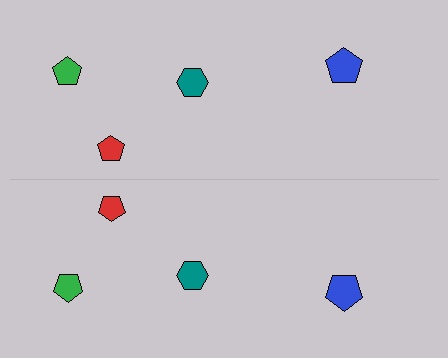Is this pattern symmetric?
Yes, this pattern has bilateral (reflection) symmetry.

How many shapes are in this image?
There are 8 shapes in this image.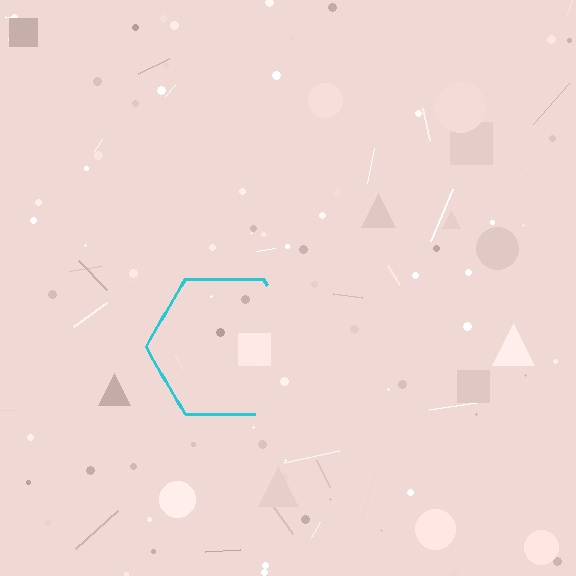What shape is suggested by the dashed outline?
The dashed outline suggests a hexagon.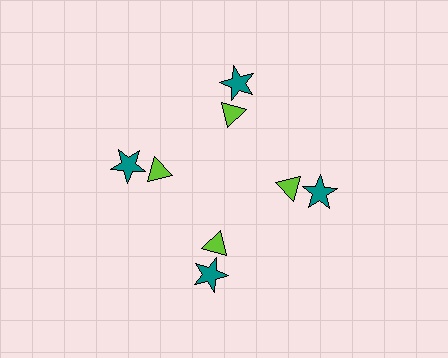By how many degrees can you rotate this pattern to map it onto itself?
The pattern maps onto itself every 90 degrees of rotation.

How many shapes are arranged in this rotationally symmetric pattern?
There are 8 shapes, arranged in 4 groups of 2.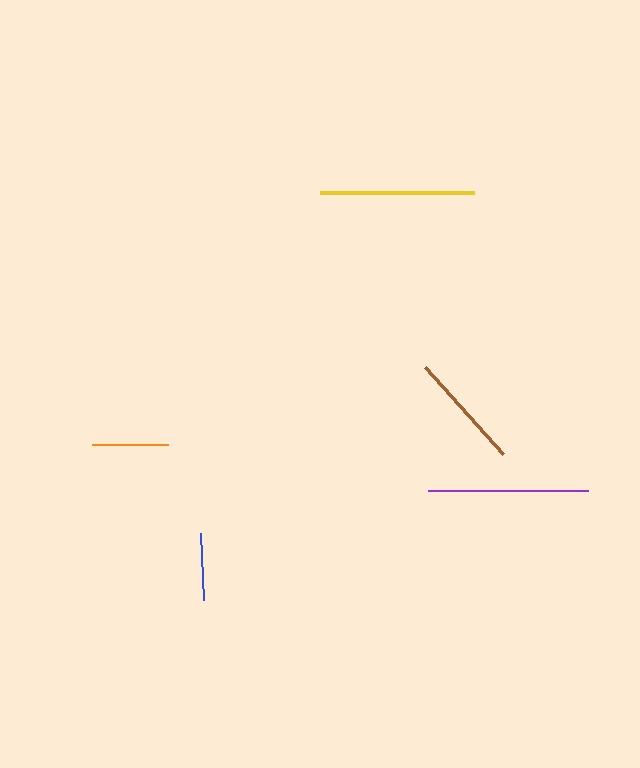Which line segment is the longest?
The purple line is the longest at approximately 159 pixels.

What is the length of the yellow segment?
The yellow segment is approximately 154 pixels long.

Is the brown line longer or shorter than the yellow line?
The yellow line is longer than the brown line.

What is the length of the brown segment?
The brown segment is approximately 116 pixels long.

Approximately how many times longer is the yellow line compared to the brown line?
The yellow line is approximately 1.3 times the length of the brown line.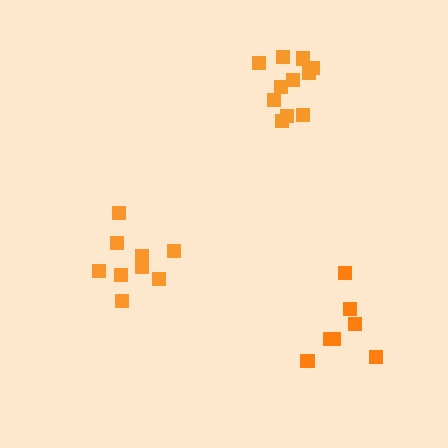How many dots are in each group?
Group 1: 9 dots, Group 2: 7 dots, Group 3: 11 dots (27 total).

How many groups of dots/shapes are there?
There are 3 groups.